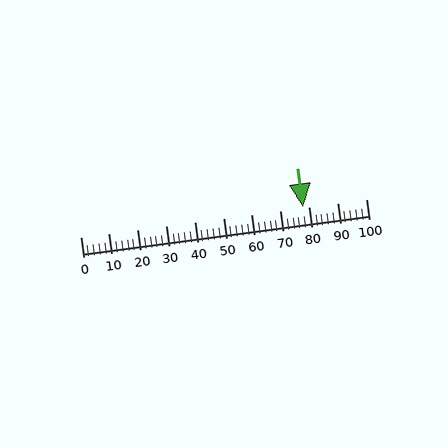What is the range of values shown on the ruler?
The ruler shows values from 0 to 100.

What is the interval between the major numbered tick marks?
The major tick marks are spaced 10 units apart.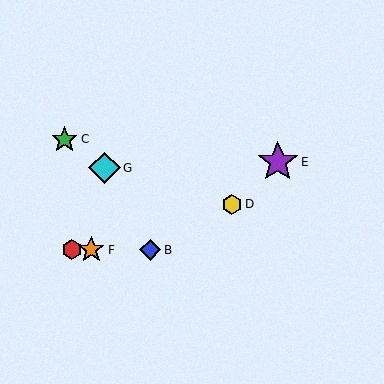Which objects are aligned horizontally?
Objects A, B, F are aligned horizontally.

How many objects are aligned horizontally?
3 objects (A, B, F) are aligned horizontally.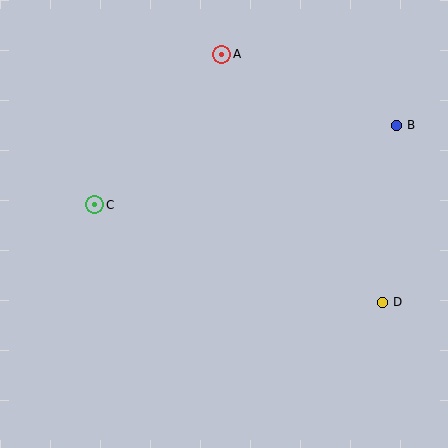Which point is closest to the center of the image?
Point C at (95, 205) is closest to the center.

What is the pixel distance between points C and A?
The distance between C and A is 197 pixels.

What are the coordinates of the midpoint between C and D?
The midpoint between C and D is at (239, 254).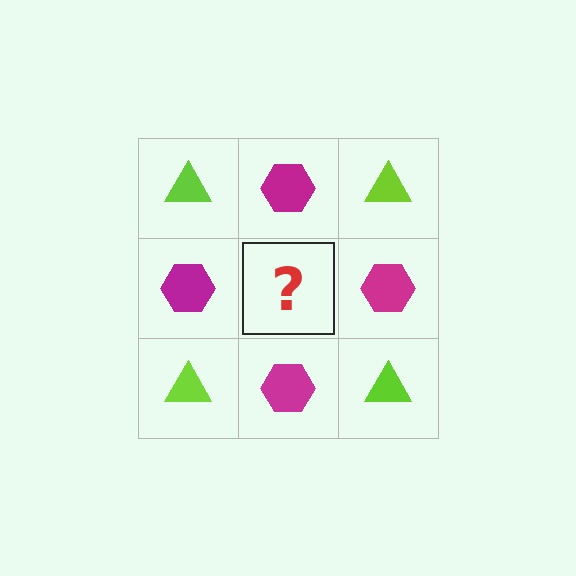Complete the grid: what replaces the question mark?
The question mark should be replaced with a lime triangle.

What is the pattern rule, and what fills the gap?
The rule is that it alternates lime triangle and magenta hexagon in a checkerboard pattern. The gap should be filled with a lime triangle.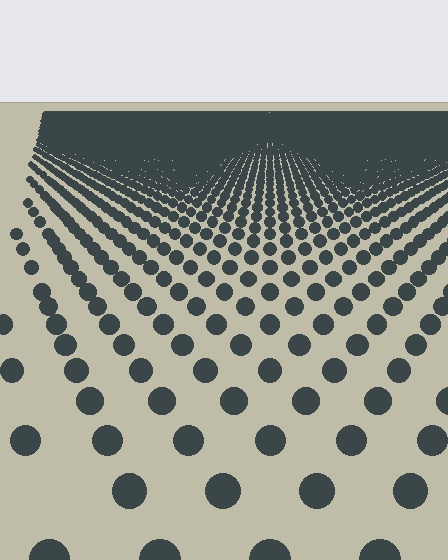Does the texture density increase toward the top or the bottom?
Density increases toward the top.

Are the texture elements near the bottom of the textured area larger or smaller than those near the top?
Larger. Near the bottom, elements are closer to the viewer and appear at a bigger on-screen size.